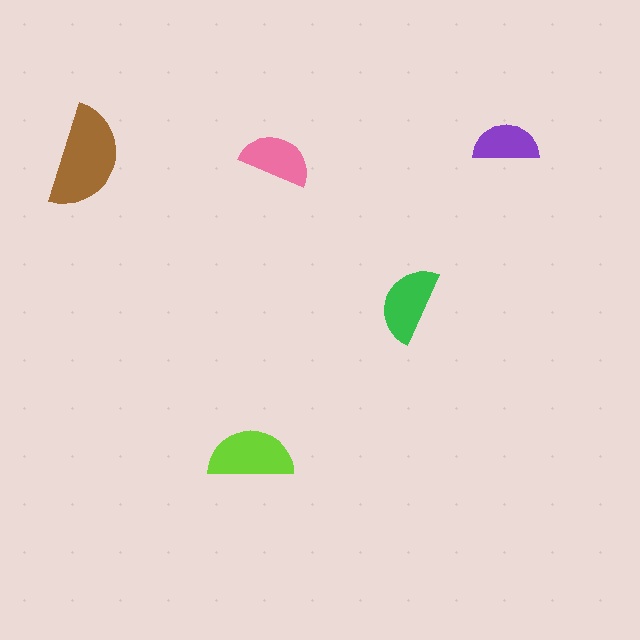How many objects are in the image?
There are 5 objects in the image.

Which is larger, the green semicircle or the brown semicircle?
The brown one.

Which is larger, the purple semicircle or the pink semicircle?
The pink one.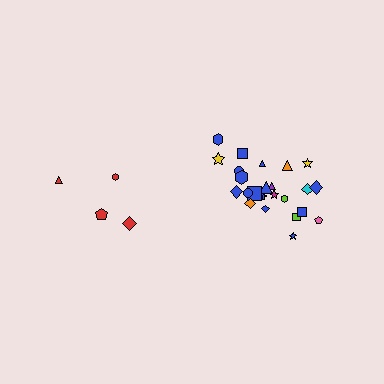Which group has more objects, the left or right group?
The right group.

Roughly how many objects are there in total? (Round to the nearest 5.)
Roughly 30 objects in total.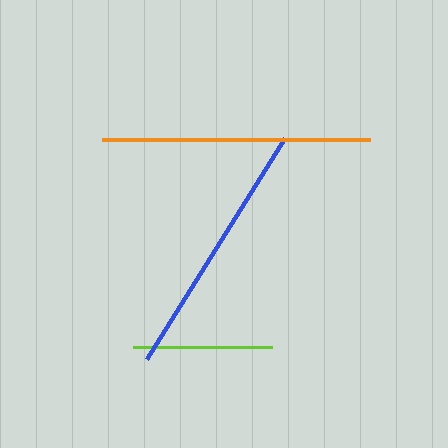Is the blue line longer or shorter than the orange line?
The orange line is longer than the blue line.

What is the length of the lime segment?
The lime segment is approximately 138 pixels long.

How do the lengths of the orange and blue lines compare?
The orange and blue lines are approximately the same length.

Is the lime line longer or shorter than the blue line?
The blue line is longer than the lime line.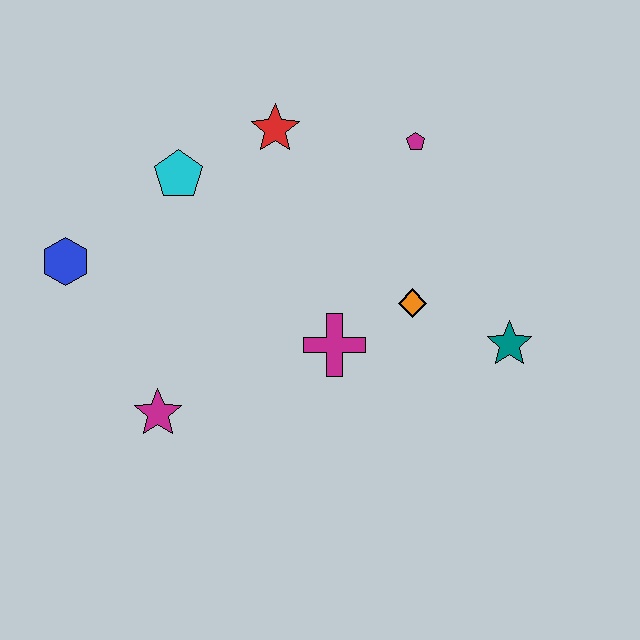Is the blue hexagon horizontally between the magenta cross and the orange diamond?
No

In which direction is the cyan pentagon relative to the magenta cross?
The cyan pentagon is above the magenta cross.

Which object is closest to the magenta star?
The blue hexagon is closest to the magenta star.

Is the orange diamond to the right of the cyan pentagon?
Yes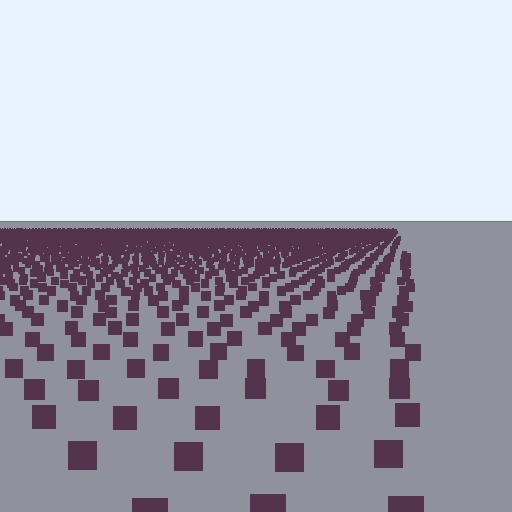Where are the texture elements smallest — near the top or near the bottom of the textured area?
Near the top.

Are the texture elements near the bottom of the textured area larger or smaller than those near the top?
Larger. Near the bottom, elements are closer to the viewer and appear at a bigger on-screen size.